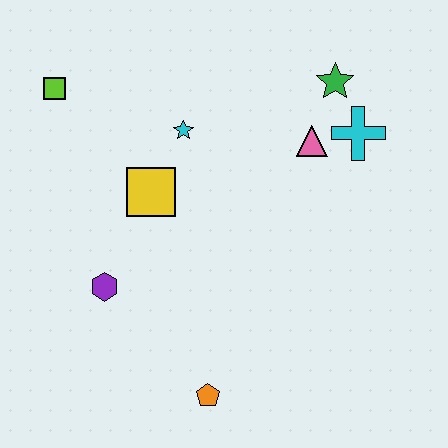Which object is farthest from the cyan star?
The orange pentagon is farthest from the cyan star.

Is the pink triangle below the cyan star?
Yes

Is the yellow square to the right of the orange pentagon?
No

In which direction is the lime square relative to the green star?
The lime square is to the left of the green star.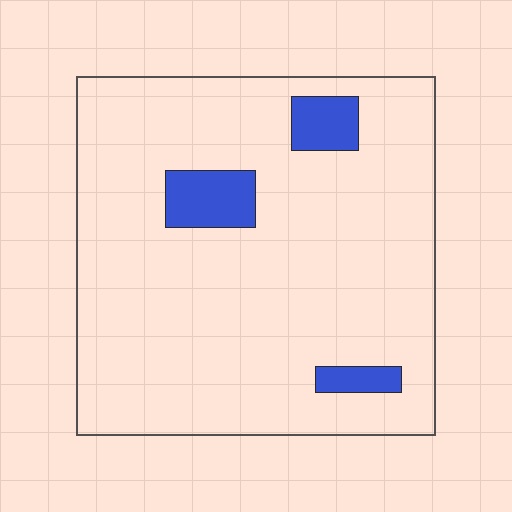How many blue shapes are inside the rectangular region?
3.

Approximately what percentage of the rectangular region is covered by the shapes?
Approximately 10%.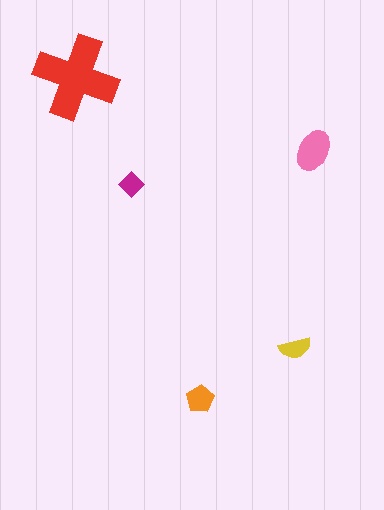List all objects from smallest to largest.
The magenta diamond, the yellow semicircle, the orange pentagon, the pink ellipse, the red cross.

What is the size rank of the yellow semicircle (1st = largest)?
4th.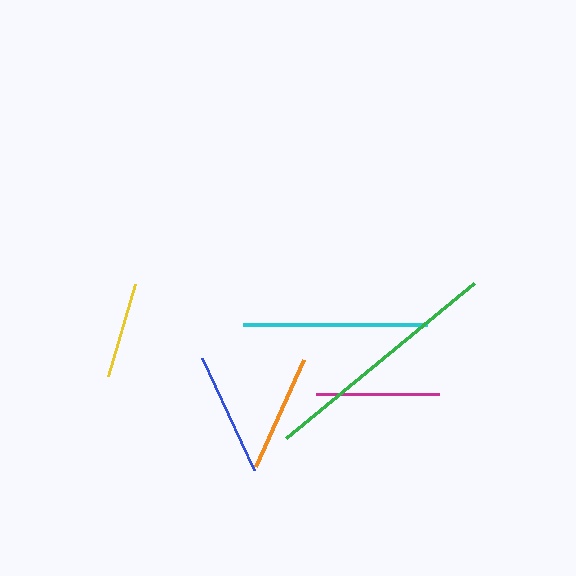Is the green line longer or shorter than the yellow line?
The green line is longer than the yellow line.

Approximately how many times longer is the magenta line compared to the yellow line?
The magenta line is approximately 1.3 times the length of the yellow line.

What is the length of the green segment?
The green segment is approximately 243 pixels long.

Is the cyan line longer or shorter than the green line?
The green line is longer than the cyan line.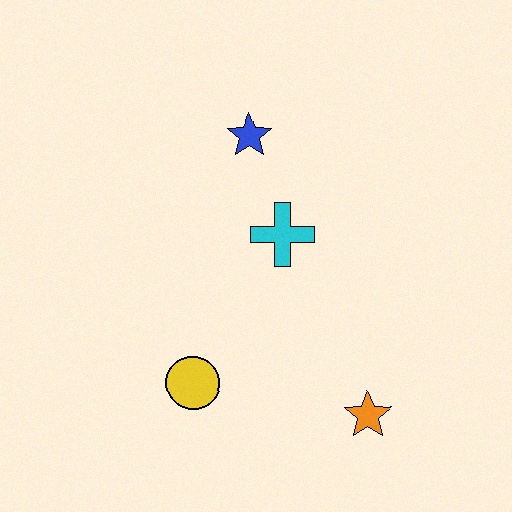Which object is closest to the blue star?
The cyan cross is closest to the blue star.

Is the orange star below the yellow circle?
Yes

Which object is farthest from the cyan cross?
The orange star is farthest from the cyan cross.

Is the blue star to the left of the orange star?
Yes